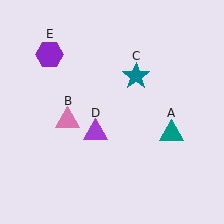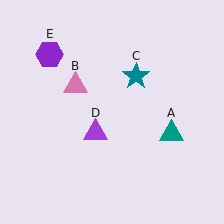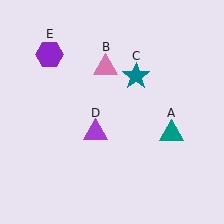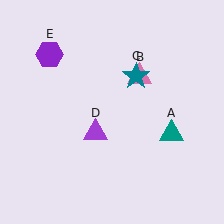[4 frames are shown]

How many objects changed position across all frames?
1 object changed position: pink triangle (object B).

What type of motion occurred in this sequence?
The pink triangle (object B) rotated clockwise around the center of the scene.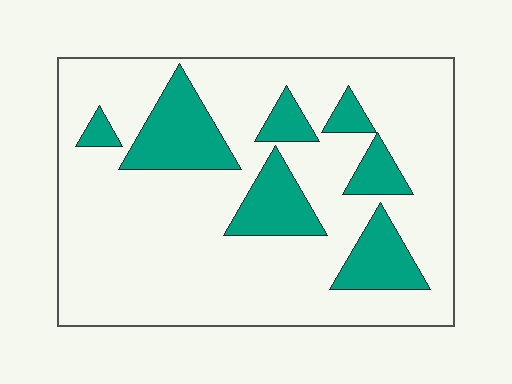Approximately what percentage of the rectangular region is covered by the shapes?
Approximately 20%.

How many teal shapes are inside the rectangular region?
7.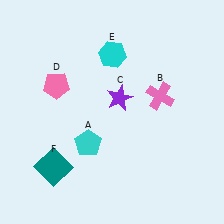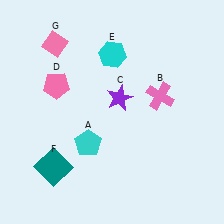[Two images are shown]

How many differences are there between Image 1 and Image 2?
There is 1 difference between the two images.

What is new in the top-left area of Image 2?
A pink diamond (G) was added in the top-left area of Image 2.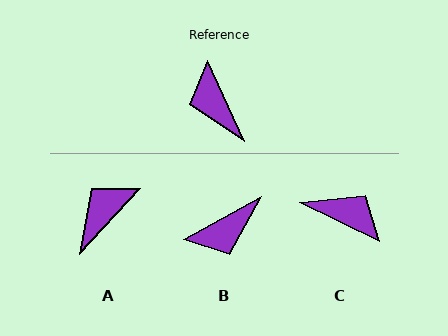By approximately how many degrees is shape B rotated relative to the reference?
Approximately 94 degrees counter-clockwise.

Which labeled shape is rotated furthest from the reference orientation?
C, about 141 degrees away.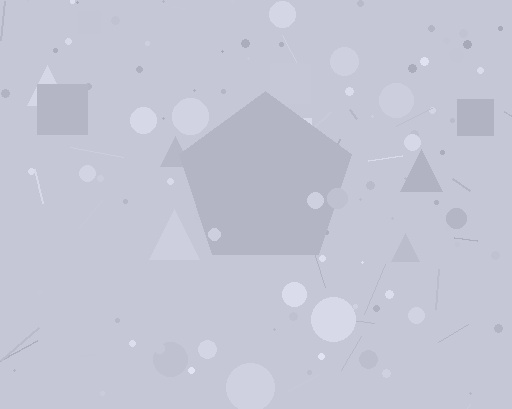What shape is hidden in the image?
A pentagon is hidden in the image.